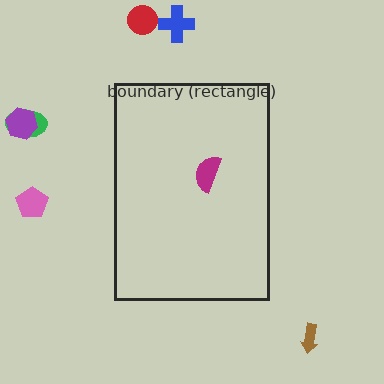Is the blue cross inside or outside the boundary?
Outside.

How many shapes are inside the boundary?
1 inside, 6 outside.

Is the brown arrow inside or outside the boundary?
Outside.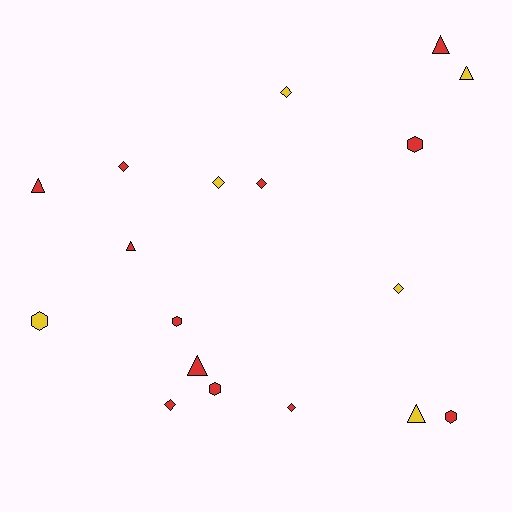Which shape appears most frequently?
Diamond, with 7 objects.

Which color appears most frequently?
Red, with 12 objects.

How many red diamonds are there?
There are 4 red diamonds.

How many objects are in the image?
There are 18 objects.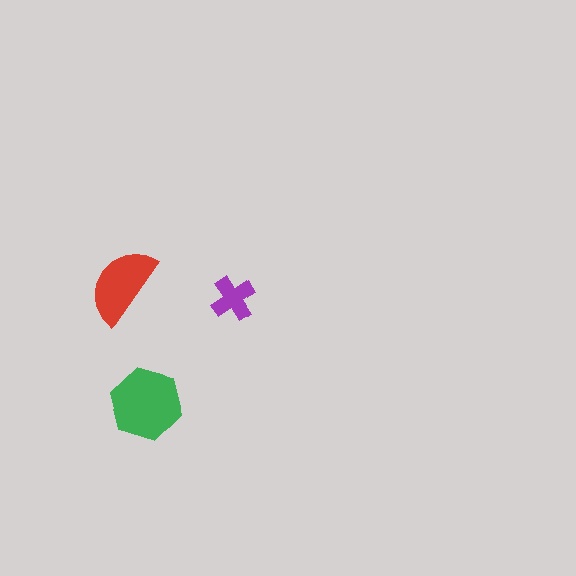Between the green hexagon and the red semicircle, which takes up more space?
The green hexagon.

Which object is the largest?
The green hexagon.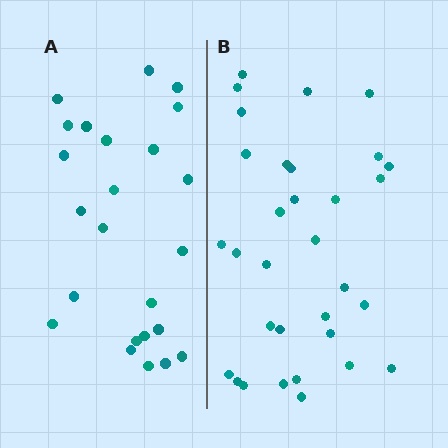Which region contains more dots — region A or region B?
Region B (the right region) has more dots.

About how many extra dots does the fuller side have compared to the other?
Region B has roughly 8 or so more dots than region A.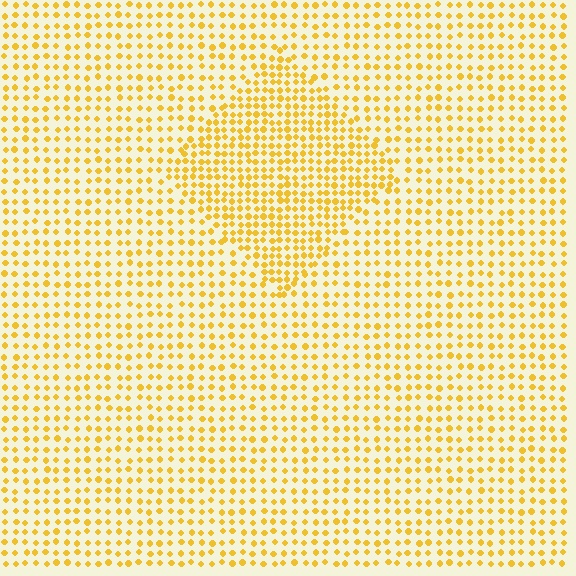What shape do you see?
I see a diamond.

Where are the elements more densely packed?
The elements are more densely packed inside the diamond boundary.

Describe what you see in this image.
The image contains small yellow elements arranged at two different densities. A diamond-shaped region is visible where the elements are more densely packed than the surrounding area.